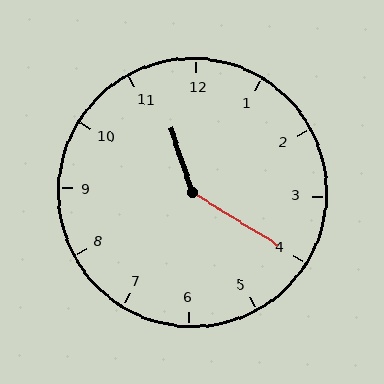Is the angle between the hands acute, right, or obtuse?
It is obtuse.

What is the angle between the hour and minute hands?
Approximately 140 degrees.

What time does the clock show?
11:20.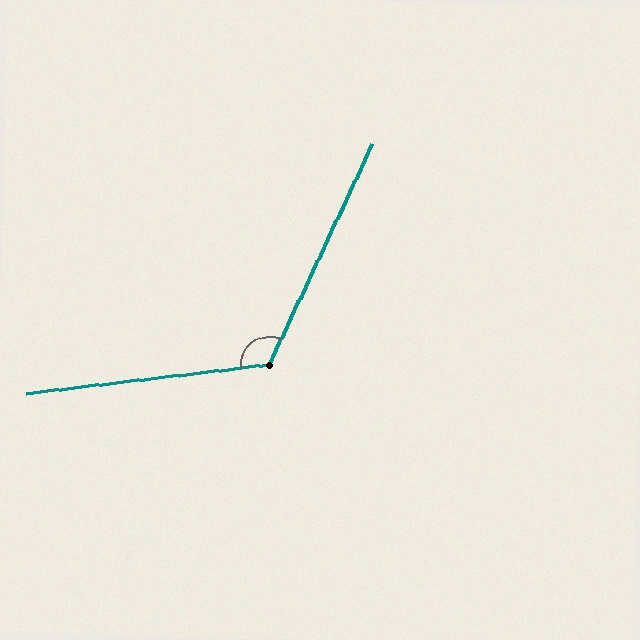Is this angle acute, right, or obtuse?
It is obtuse.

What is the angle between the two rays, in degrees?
Approximately 122 degrees.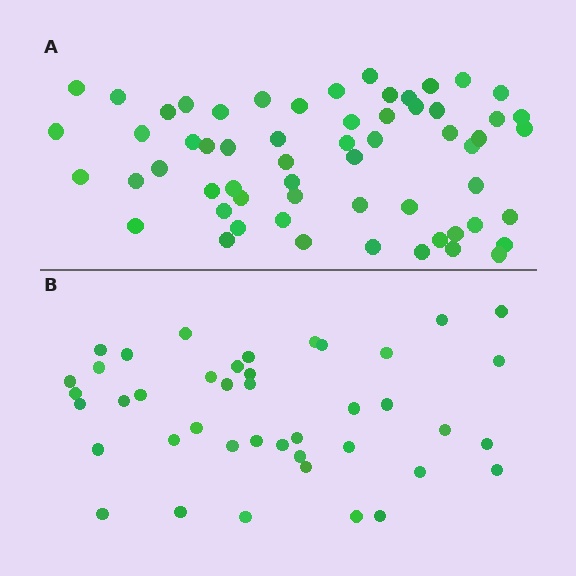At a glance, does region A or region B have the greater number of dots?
Region A (the top region) has more dots.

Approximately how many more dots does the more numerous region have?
Region A has approximately 20 more dots than region B.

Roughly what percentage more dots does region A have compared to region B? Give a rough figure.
About 45% more.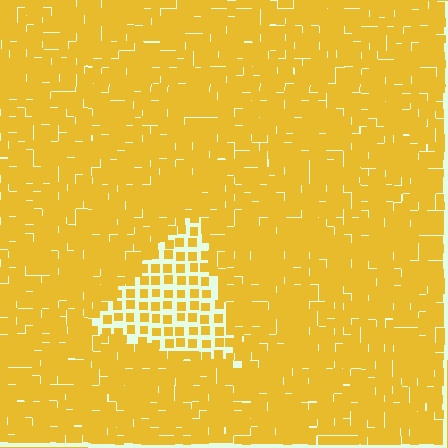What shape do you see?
I see a triangle.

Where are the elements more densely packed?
The elements are more densely packed outside the triangle boundary.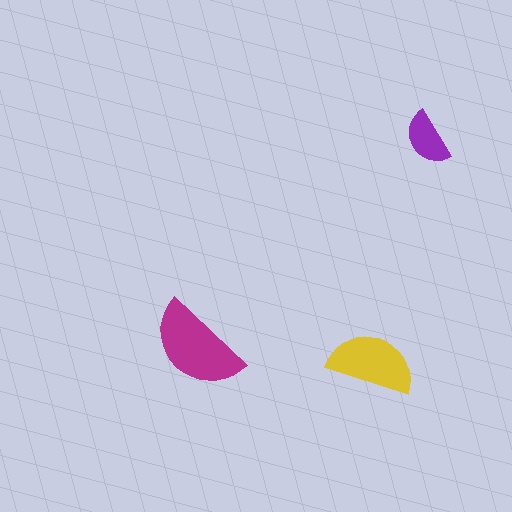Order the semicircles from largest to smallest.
the magenta one, the yellow one, the purple one.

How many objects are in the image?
There are 3 objects in the image.